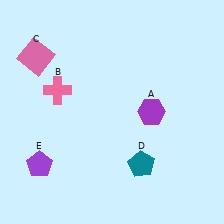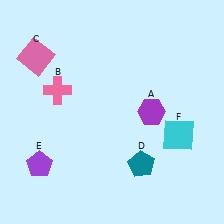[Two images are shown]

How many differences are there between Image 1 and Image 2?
There is 1 difference between the two images.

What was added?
A cyan square (F) was added in Image 2.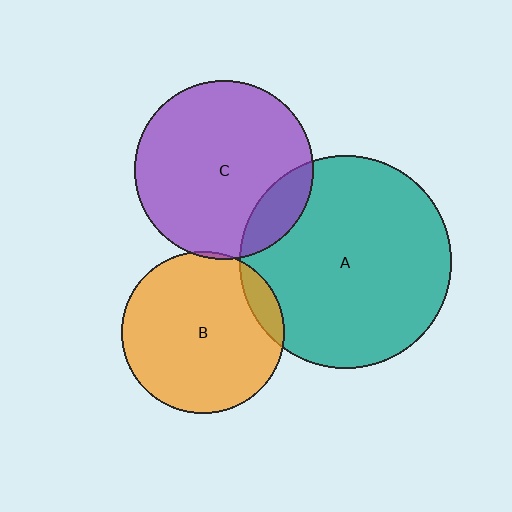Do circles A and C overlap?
Yes.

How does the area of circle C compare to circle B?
Approximately 1.2 times.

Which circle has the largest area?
Circle A (teal).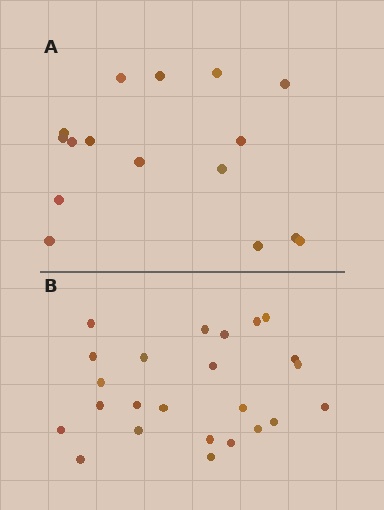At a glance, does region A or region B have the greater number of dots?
Region B (the bottom region) has more dots.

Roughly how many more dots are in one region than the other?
Region B has roughly 8 or so more dots than region A.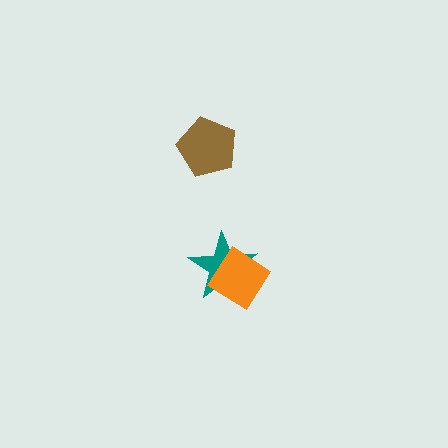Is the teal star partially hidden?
Yes, it is partially covered by another shape.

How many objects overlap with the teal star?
1 object overlaps with the teal star.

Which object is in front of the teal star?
The orange diamond is in front of the teal star.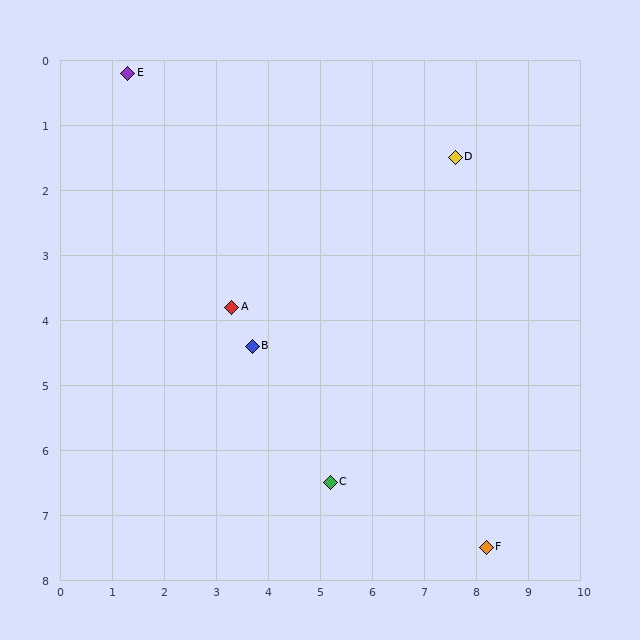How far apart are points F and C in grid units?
Points F and C are about 3.2 grid units apart.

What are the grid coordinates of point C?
Point C is at approximately (5.2, 6.5).